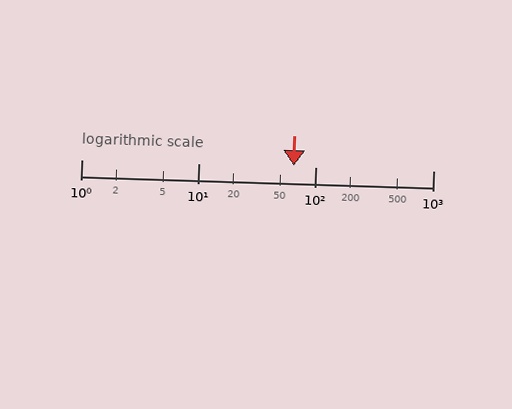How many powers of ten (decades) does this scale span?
The scale spans 3 decades, from 1 to 1000.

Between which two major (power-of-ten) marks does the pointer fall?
The pointer is between 10 and 100.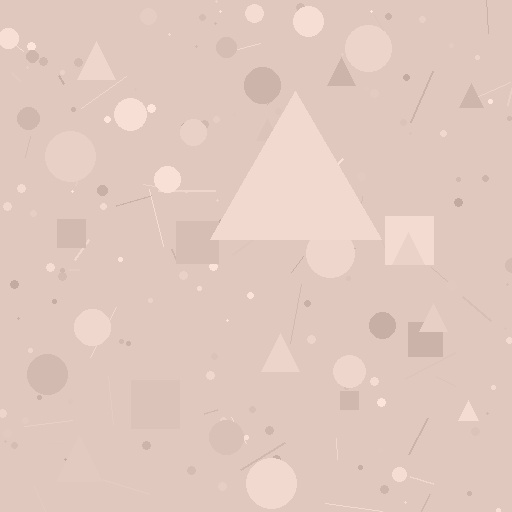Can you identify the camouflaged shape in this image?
The camouflaged shape is a triangle.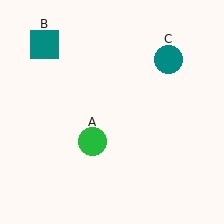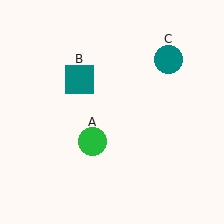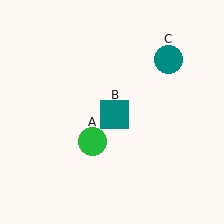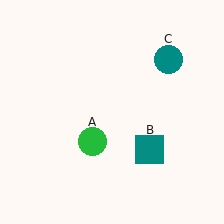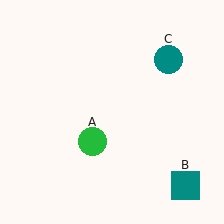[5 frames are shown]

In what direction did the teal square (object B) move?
The teal square (object B) moved down and to the right.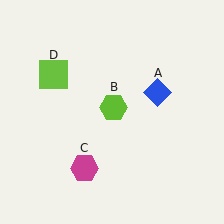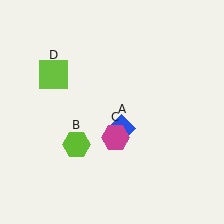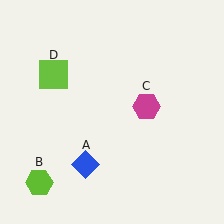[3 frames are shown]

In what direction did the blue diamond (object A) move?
The blue diamond (object A) moved down and to the left.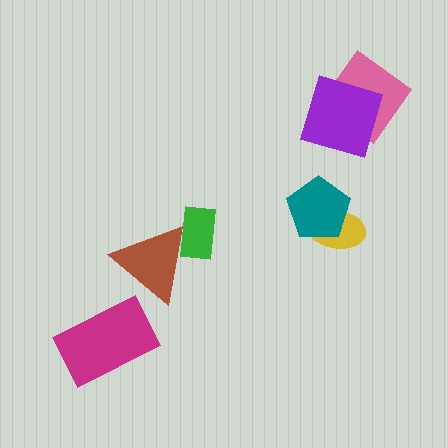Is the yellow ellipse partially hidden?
Yes, it is partially covered by another shape.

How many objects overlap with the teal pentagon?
1 object overlaps with the teal pentagon.